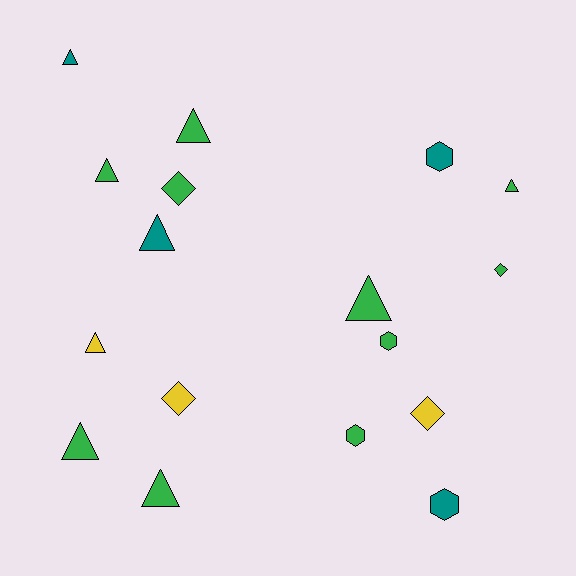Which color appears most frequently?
Green, with 10 objects.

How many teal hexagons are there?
There are 2 teal hexagons.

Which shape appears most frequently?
Triangle, with 9 objects.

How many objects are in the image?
There are 17 objects.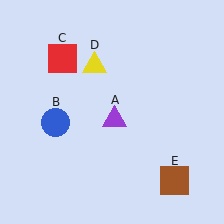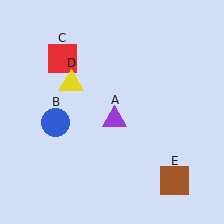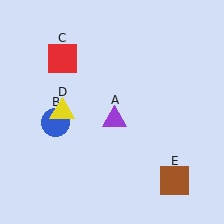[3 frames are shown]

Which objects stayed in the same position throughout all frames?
Purple triangle (object A) and blue circle (object B) and red square (object C) and brown square (object E) remained stationary.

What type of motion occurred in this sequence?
The yellow triangle (object D) rotated counterclockwise around the center of the scene.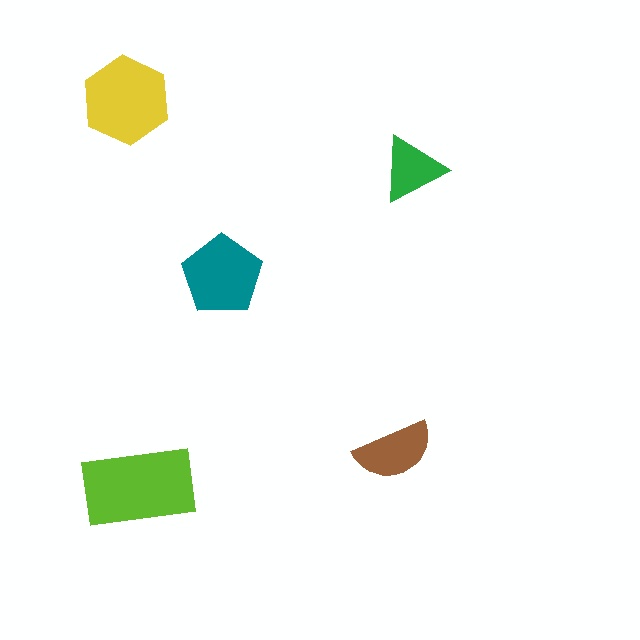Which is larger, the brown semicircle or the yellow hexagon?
The yellow hexagon.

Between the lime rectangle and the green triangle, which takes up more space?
The lime rectangle.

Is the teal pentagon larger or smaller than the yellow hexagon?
Smaller.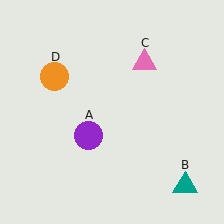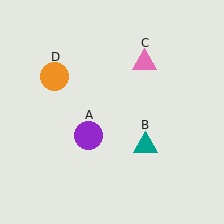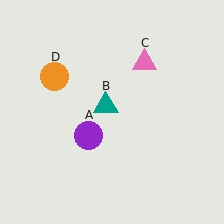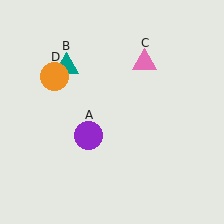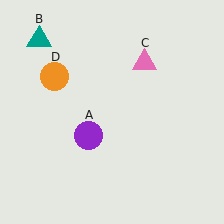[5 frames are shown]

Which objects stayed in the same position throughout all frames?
Purple circle (object A) and pink triangle (object C) and orange circle (object D) remained stationary.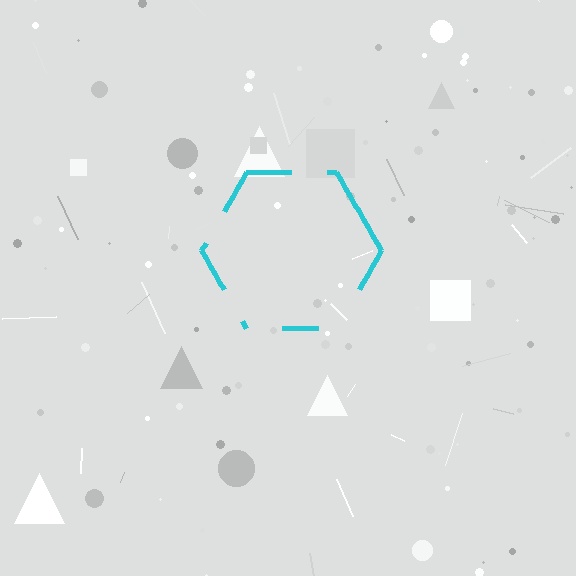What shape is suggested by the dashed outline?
The dashed outline suggests a hexagon.